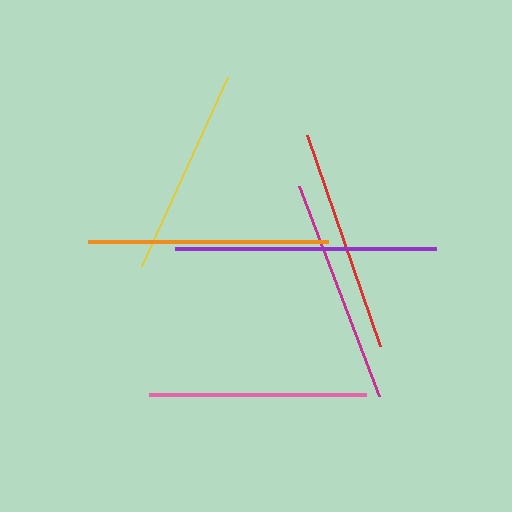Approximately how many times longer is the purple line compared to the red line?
The purple line is approximately 1.2 times the length of the red line.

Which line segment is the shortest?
The yellow line is the shortest at approximately 208 pixels.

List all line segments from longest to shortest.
From longest to shortest: purple, orange, magenta, red, pink, yellow.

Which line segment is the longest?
The purple line is the longest at approximately 261 pixels.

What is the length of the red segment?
The red segment is approximately 224 pixels long.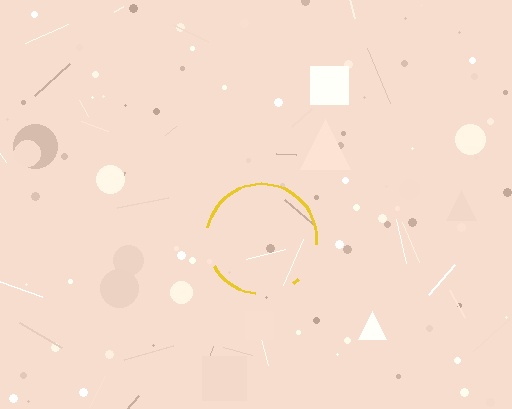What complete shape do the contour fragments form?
The contour fragments form a circle.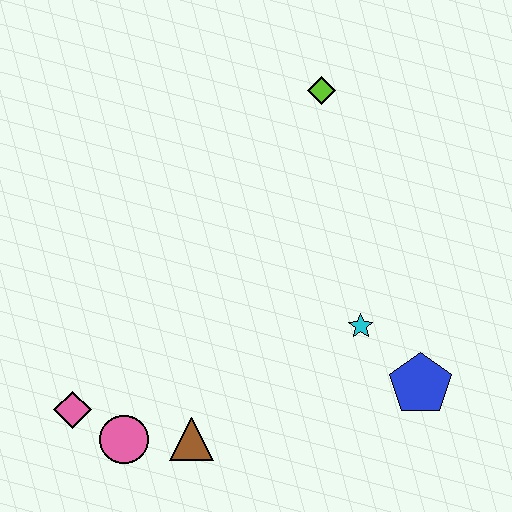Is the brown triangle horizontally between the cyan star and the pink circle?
Yes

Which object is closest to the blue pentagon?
The cyan star is closest to the blue pentagon.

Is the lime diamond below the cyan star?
No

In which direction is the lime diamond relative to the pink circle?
The lime diamond is above the pink circle.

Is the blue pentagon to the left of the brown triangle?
No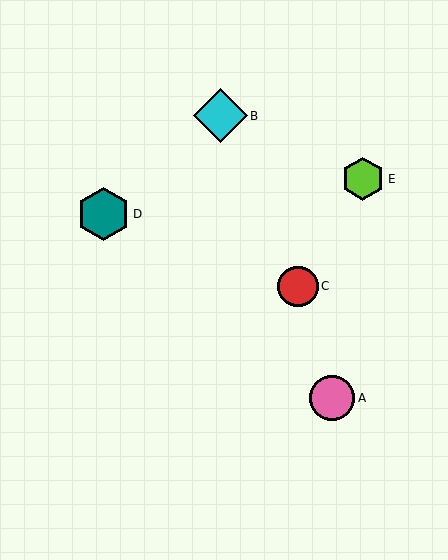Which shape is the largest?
The cyan diamond (labeled B) is the largest.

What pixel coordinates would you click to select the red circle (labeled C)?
Click at (298, 286) to select the red circle C.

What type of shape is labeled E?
Shape E is a lime hexagon.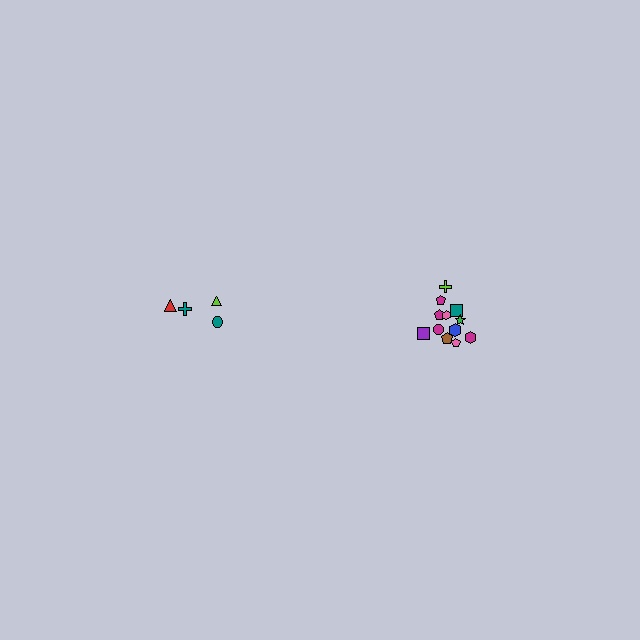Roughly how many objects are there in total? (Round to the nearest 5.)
Roughly 15 objects in total.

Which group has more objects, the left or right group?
The right group.